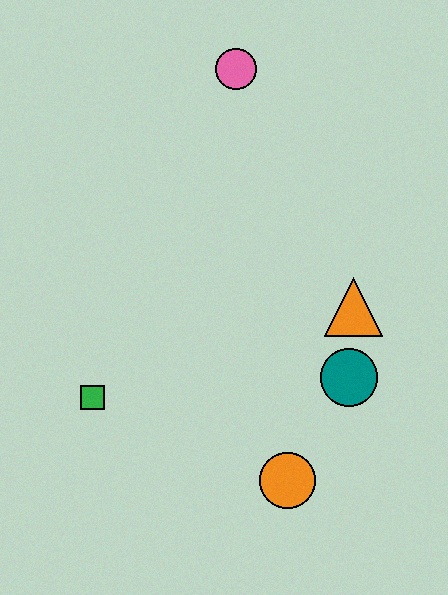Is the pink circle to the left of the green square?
No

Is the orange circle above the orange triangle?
No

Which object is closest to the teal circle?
The orange triangle is closest to the teal circle.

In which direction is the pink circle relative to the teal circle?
The pink circle is above the teal circle.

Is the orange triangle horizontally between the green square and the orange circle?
No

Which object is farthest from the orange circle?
The pink circle is farthest from the orange circle.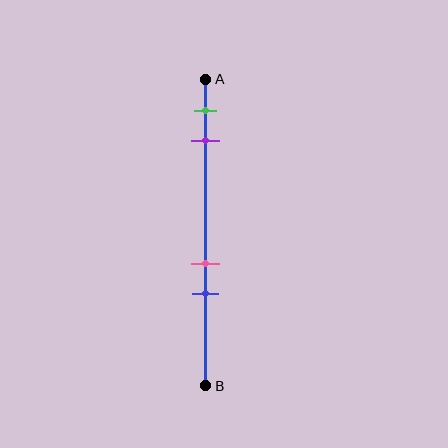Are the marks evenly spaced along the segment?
No, the marks are not evenly spaced.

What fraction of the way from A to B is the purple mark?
The purple mark is approximately 20% (0.2) of the way from A to B.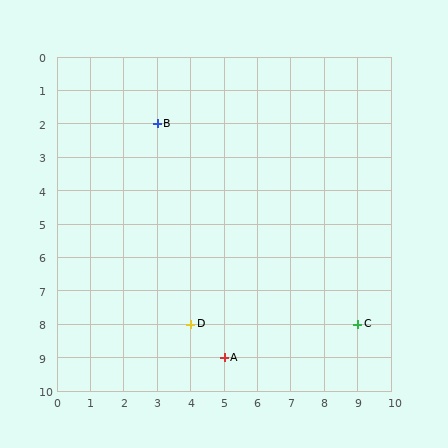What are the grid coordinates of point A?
Point A is at grid coordinates (5, 9).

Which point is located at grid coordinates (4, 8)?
Point D is at (4, 8).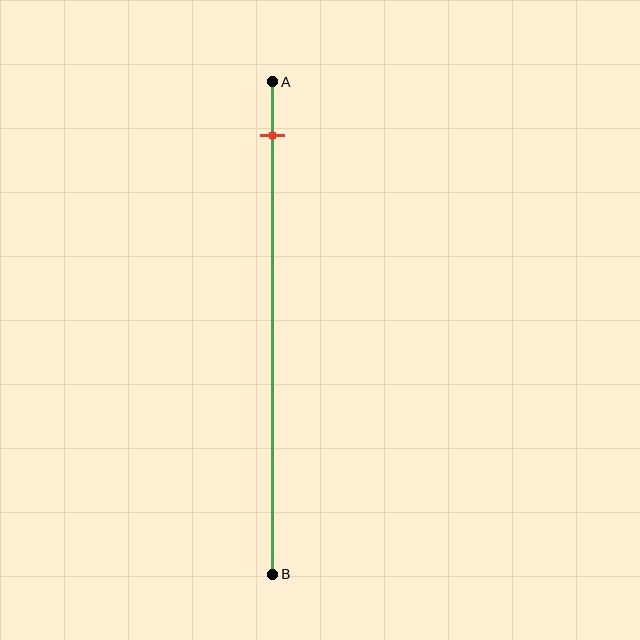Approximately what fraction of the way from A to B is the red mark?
The red mark is approximately 10% of the way from A to B.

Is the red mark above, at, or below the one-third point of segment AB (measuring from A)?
The red mark is above the one-third point of segment AB.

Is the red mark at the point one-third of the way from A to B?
No, the mark is at about 10% from A, not at the 33% one-third point.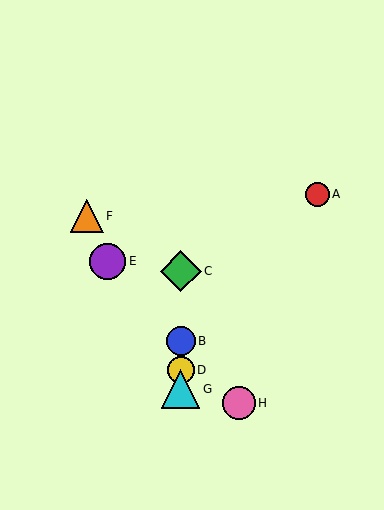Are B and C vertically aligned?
Yes, both are at x≈181.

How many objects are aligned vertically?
4 objects (B, C, D, G) are aligned vertically.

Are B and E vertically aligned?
No, B is at x≈181 and E is at x≈108.